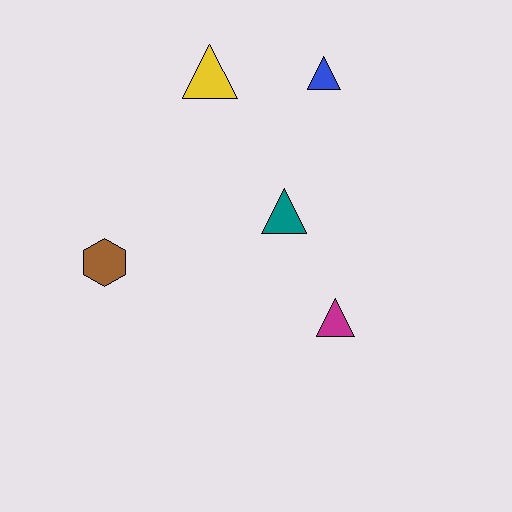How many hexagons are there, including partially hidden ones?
There is 1 hexagon.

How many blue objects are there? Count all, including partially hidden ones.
There is 1 blue object.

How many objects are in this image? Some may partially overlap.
There are 5 objects.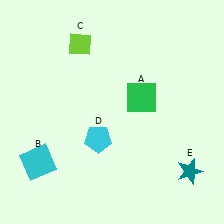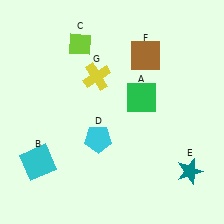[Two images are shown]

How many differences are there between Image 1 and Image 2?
There are 2 differences between the two images.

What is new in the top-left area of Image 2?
A yellow cross (G) was added in the top-left area of Image 2.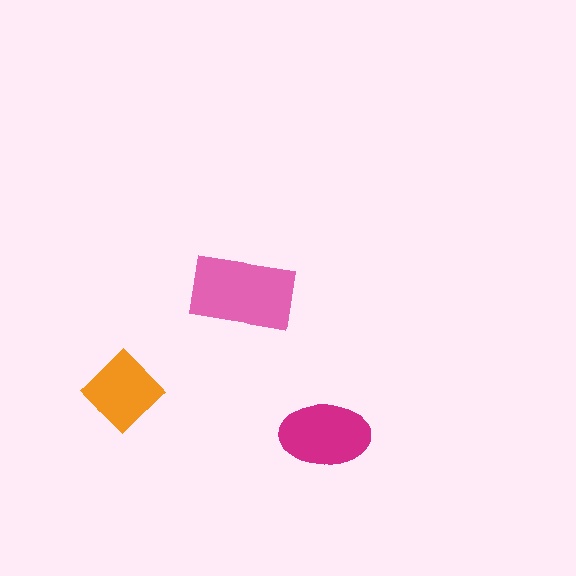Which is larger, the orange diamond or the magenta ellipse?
The magenta ellipse.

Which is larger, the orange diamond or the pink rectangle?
The pink rectangle.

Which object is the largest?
The pink rectangle.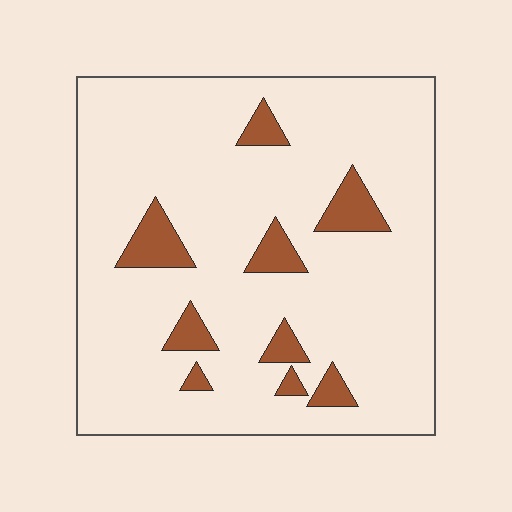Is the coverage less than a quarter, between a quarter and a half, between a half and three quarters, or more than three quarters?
Less than a quarter.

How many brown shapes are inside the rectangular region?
9.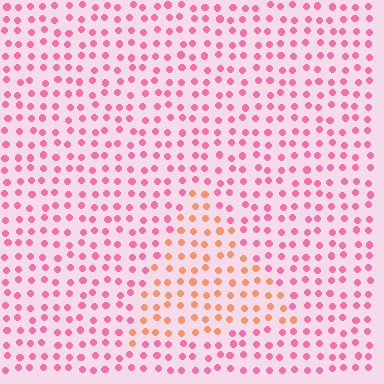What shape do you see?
I see a triangle.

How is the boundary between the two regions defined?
The boundary is defined purely by a slight shift in hue (about 45 degrees). Spacing, size, and orientation are identical on both sides.